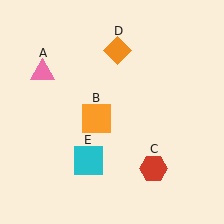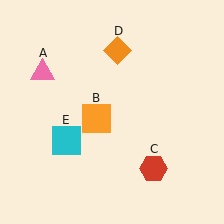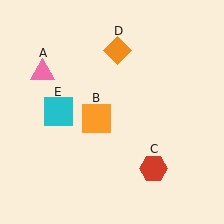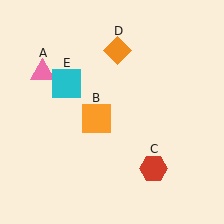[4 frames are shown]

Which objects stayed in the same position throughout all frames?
Pink triangle (object A) and orange square (object B) and red hexagon (object C) and orange diamond (object D) remained stationary.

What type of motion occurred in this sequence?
The cyan square (object E) rotated clockwise around the center of the scene.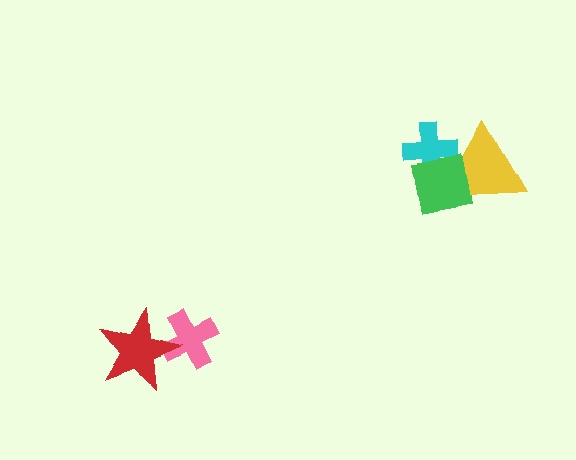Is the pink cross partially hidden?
Yes, it is partially covered by another shape.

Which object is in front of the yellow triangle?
The green square is in front of the yellow triangle.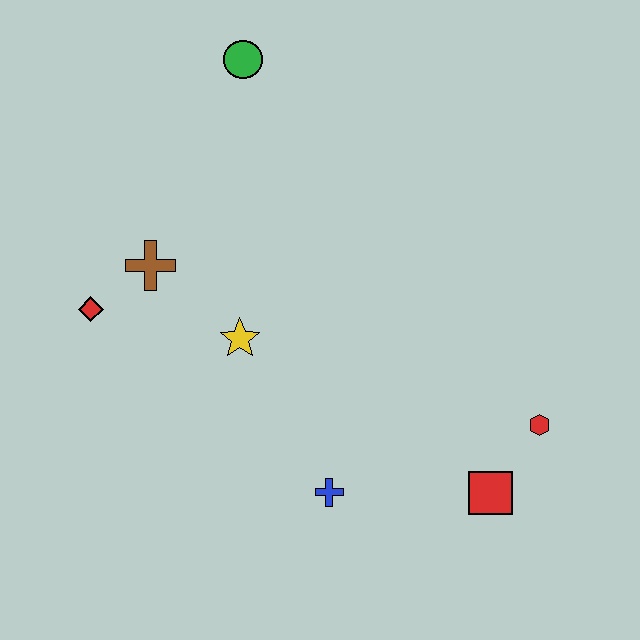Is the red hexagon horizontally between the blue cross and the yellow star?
No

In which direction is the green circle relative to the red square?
The green circle is above the red square.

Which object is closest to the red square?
The red hexagon is closest to the red square.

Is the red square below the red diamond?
Yes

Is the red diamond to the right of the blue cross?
No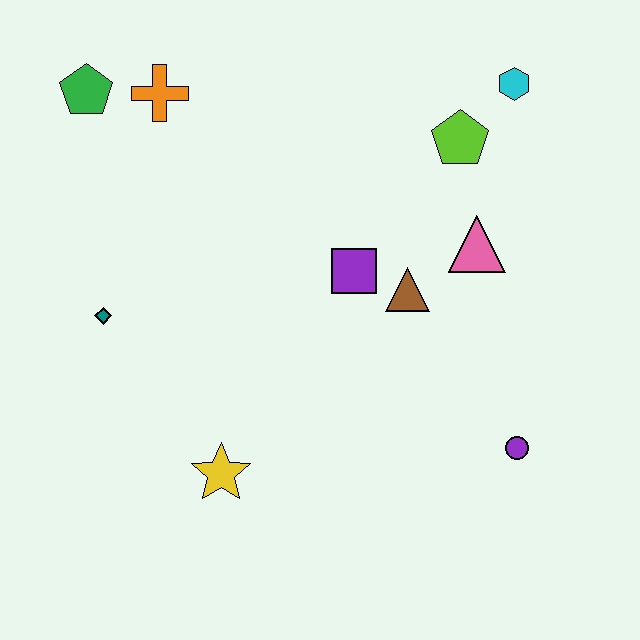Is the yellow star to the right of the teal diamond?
Yes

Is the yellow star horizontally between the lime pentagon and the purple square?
No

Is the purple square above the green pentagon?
No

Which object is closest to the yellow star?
The teal diamond is closest to the yellow star.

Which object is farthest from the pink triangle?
The green pentagon is farthest from the pink triangle.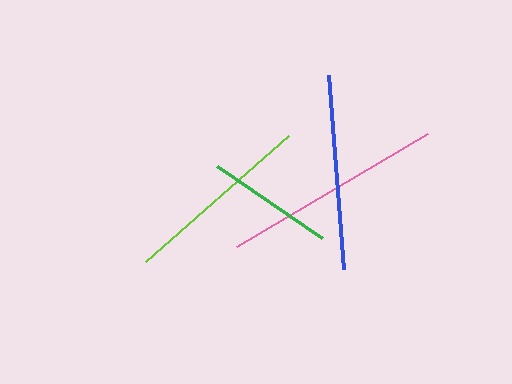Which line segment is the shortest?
The green line is the shortest at approximately 126 pixels.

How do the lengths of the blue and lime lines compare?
The blue and lime lines are approximately the same length.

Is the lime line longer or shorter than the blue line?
The blue line is longer than the lime line.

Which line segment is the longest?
The pink line is the longest at approximately 222 pixels.